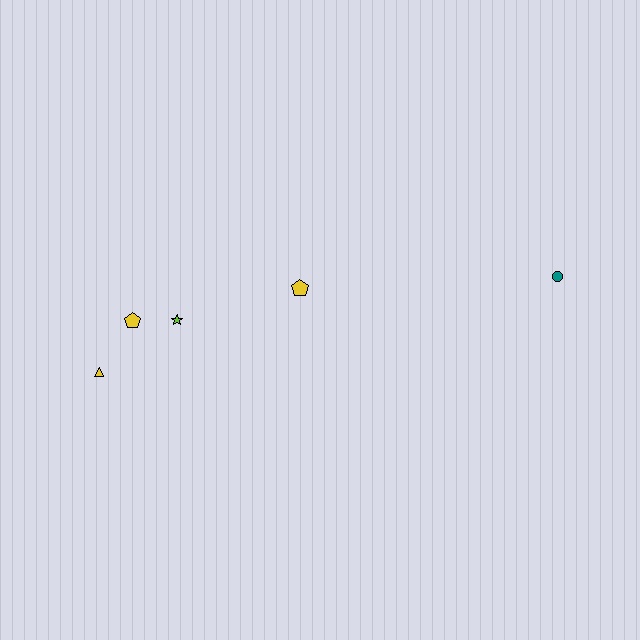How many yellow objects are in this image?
There are 3 yellow objects.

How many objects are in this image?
There are 5 objects.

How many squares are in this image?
There are no squares.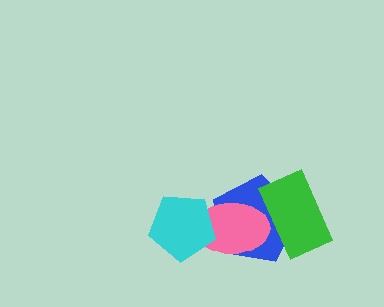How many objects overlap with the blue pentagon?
3 objects overlap with the blue pentagon.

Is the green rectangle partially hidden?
No, no other shape covers it.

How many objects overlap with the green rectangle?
2 objects overlap with the green rectangle.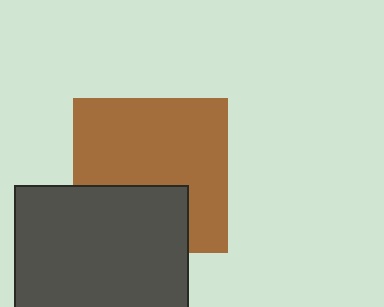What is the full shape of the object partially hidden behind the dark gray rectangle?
The partially hidden object is a brown square.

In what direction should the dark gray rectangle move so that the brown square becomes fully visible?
The dark gray rectangle should move down. That is the shortest direction to clear the overlap and leave the brown square fully visible.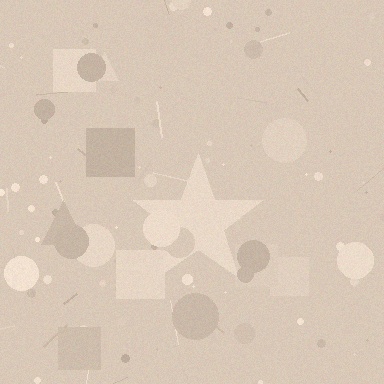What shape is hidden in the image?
A star is hidden in the image.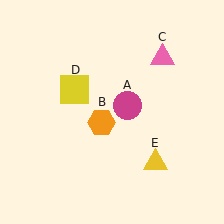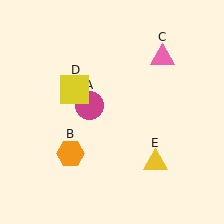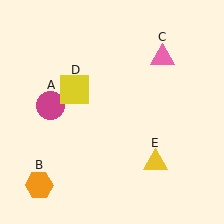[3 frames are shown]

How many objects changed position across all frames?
2 objects changed position: magenta circle (object A), orange hexagon (object B).